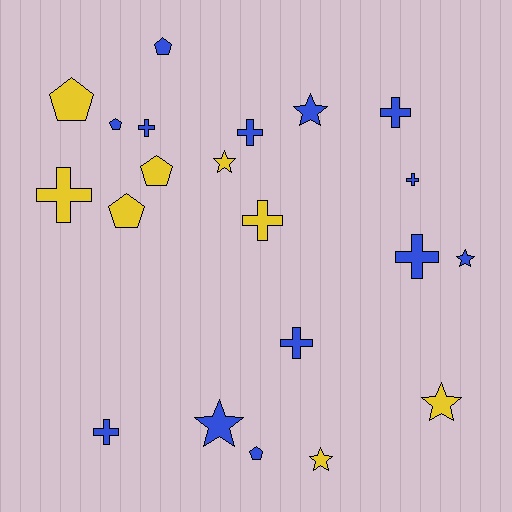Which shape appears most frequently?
Cross, with 9 objects.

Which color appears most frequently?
Blue, with 13 objects.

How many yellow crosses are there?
There are 2 yellow crosses.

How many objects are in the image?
There are 21 objects.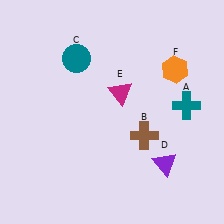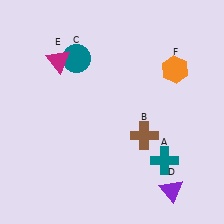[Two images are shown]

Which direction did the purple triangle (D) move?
The purple triangle (D) moved down.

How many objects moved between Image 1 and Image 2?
3 objects moved between the two images.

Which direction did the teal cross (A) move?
The teal cross (A) moved down.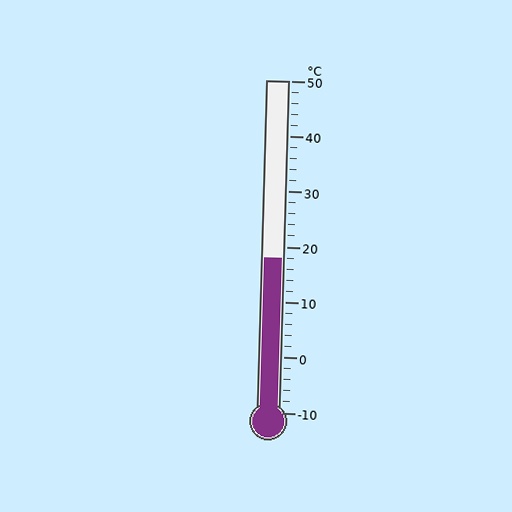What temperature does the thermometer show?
The thermometer shows approximately 18°C.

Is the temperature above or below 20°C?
The temperature is below 20°C.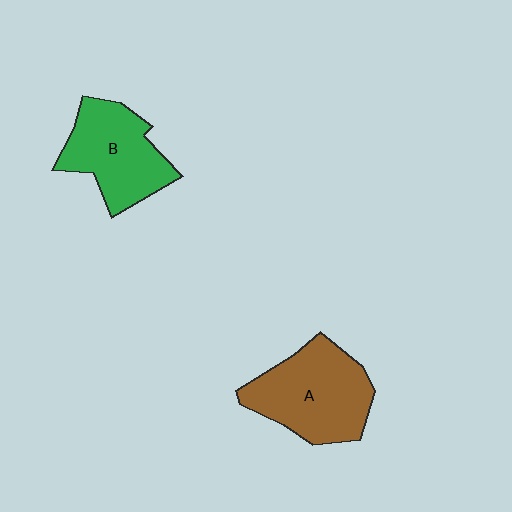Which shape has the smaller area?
Shape B (green).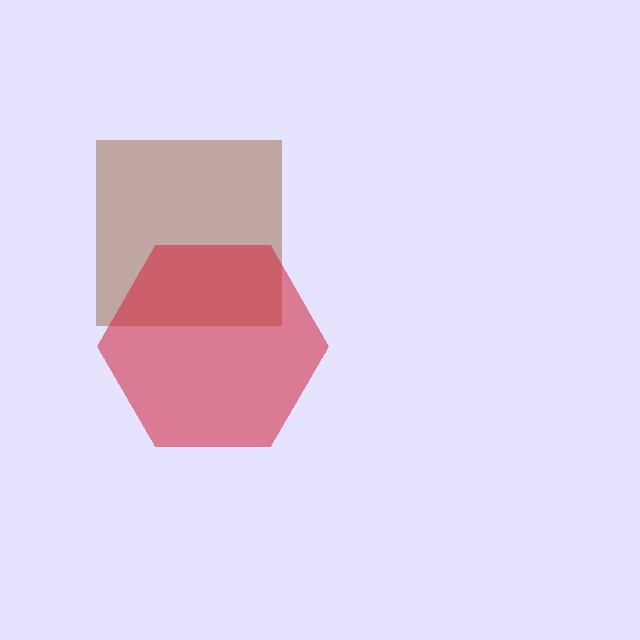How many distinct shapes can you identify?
There are 2 distinct shapes: a brown square, a red hexagon.